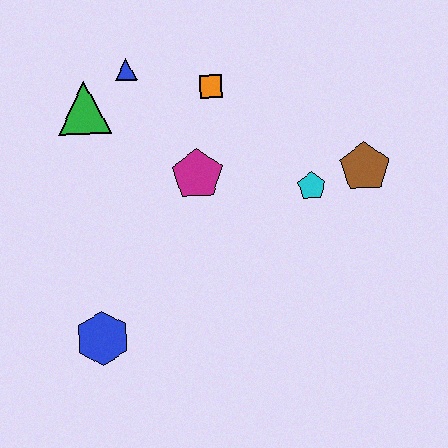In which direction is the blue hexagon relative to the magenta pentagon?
The blue hexagon is below the magenta pentagon.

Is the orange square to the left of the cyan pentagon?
Yes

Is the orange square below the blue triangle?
Yes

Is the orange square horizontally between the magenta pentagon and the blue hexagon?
No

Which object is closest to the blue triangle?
The green triangle is closest to the blue triangle.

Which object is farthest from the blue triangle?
The blue hexagon is farthest from the blue triangle.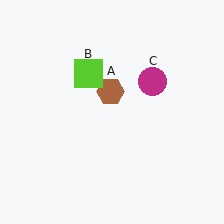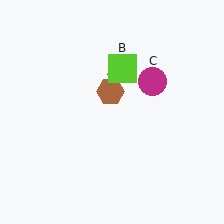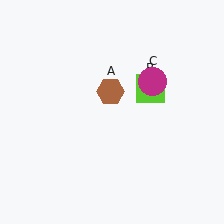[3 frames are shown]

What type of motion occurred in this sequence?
The lime square (object B) rotated clockwise around the center of the scene.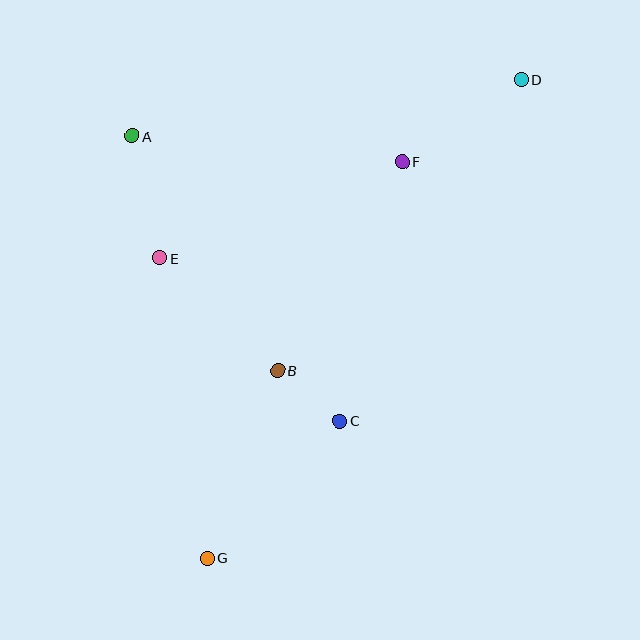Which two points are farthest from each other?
Points D and G are farthest from each other.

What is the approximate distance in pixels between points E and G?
The distance between E and G is approximately 304 pixels.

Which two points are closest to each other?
Points B and C are closest to each other.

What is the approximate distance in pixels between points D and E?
The distance between D and E is approximately 404 pixels.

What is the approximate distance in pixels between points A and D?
The distance between A and D is approximately 393 pixels.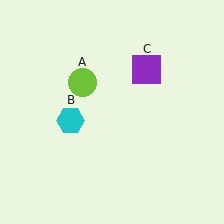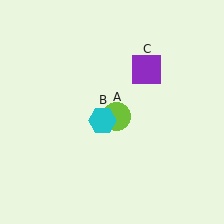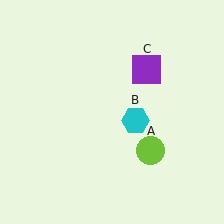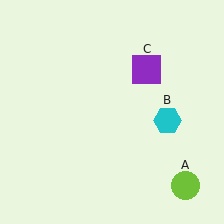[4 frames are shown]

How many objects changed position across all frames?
2 objects changed position: lime circle (object A), cyan hexagon (object B).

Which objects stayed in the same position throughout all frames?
Purple square (object C) remained stationary.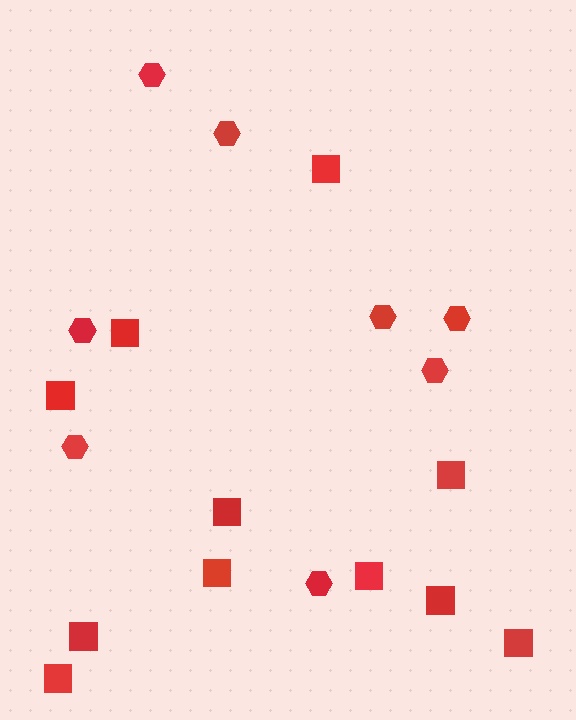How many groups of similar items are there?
There are 2 groups: one group of hexagons (8) and one group of squares (11).